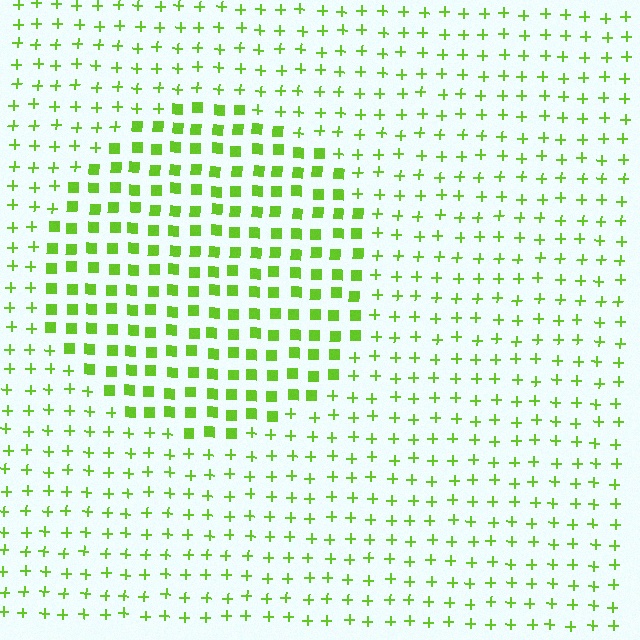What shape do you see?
I see a circle.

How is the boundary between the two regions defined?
The boundary is defined by a change in element shape: squares inside vs. plus signs outside. All elements share the same color and spacing.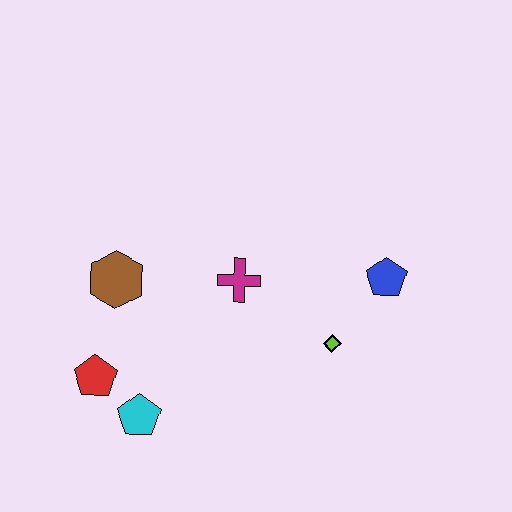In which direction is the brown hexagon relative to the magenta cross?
The brown hexagon is to the left of the magenta cross.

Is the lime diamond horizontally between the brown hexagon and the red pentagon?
No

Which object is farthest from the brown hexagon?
The blue pentagon is farthest from the brown hexagon.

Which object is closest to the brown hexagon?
The red pentagon is closest to the brown hexagon.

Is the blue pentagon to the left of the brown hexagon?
No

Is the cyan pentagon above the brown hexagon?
No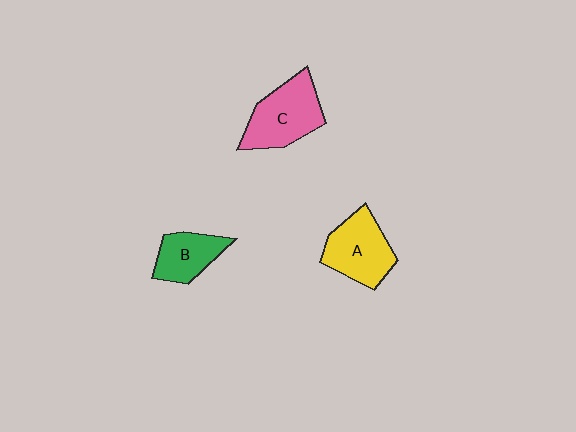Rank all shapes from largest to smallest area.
From largest to smallest: C (pink), A (yellow), B (green).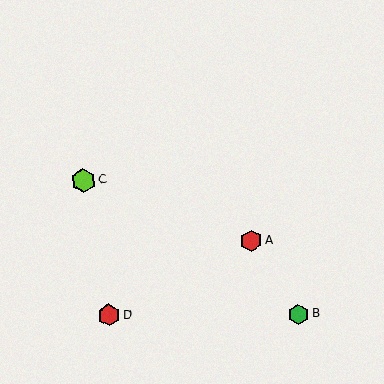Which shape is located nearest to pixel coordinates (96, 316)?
The red hexagon (labeled D) at (109, 315) is nearest to that location.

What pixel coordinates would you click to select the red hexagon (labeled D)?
Click at (109, 315) to select the red hexagon D.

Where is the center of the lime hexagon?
The center of the lime hexagon is at (83, 181).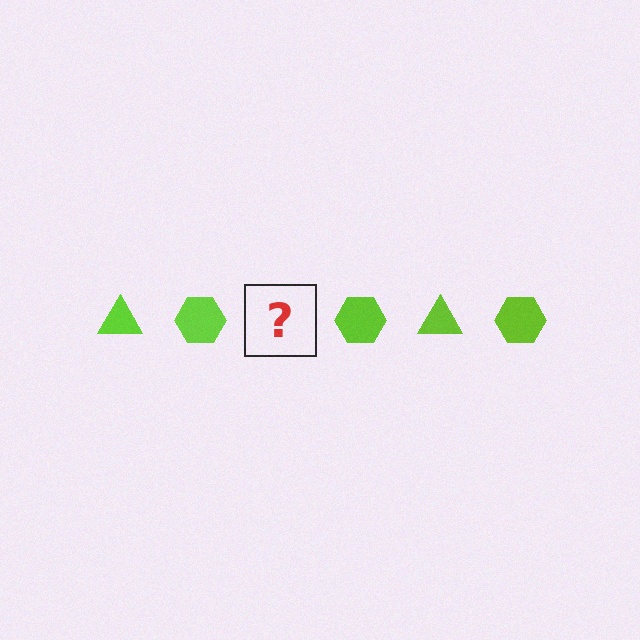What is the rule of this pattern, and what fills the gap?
The rule is that the pattern cycles through triangle, hexagon shapes in lime. The gap should be filled with a lime triangle.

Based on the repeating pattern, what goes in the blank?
The blank should be a lime triangle.